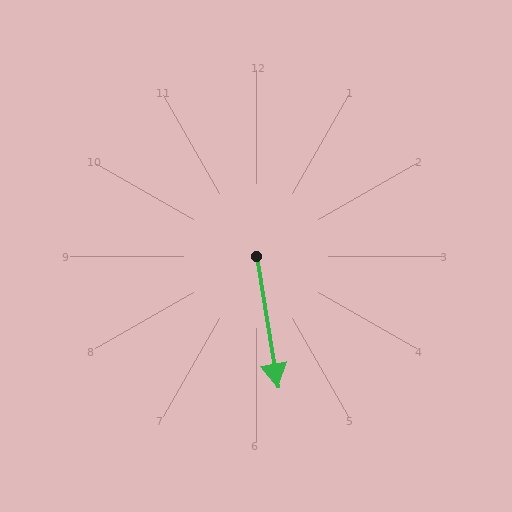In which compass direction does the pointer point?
South.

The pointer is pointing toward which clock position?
Roughly 6 o'clock.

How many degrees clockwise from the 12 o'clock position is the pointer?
Approximately 171 degrees.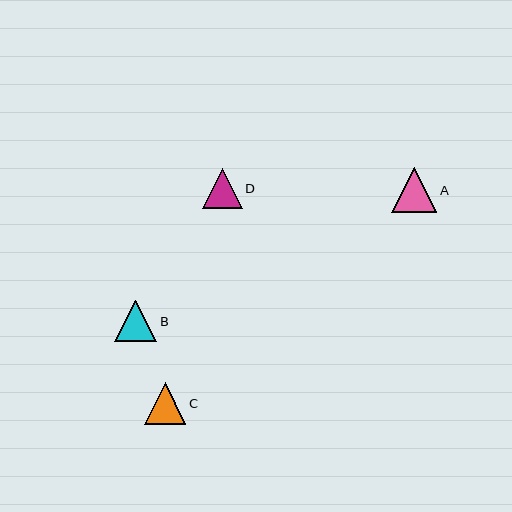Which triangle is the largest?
Triangle A is the largest with a size of approximately 45 pixels.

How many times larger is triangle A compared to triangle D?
Triangle A is approximately 1.1 times the size of triangle D.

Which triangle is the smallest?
Triangle D is the smallest with a size of approximately 40 pixels.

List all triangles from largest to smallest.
From largest to smallest: A, B, C, D.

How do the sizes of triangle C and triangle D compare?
Triangle C and triangle D are approximately the same size.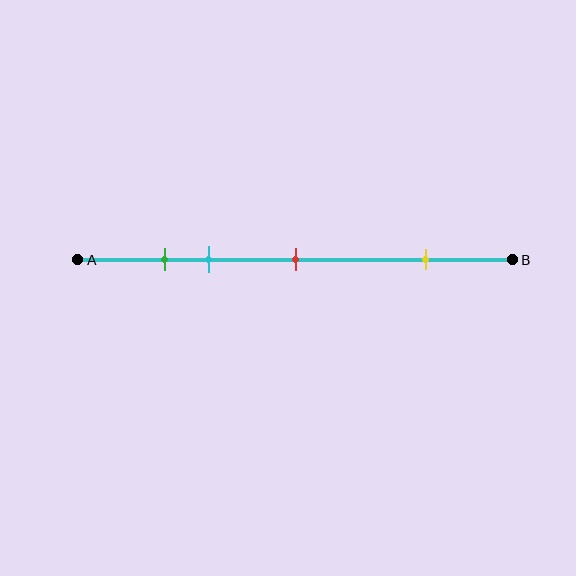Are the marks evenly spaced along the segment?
No, the marks are not evenly spaced.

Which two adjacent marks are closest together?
The green and cyan marks are the closest adjacent pair.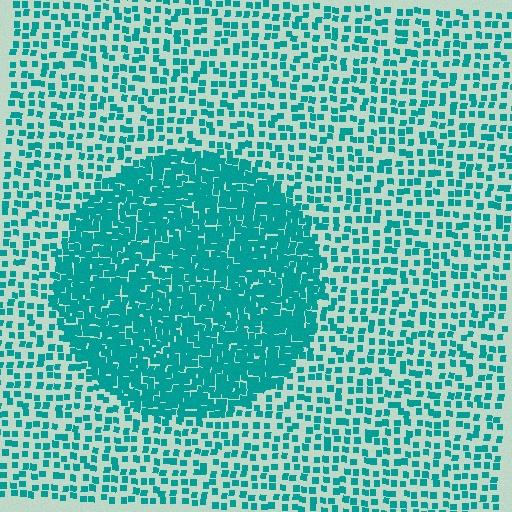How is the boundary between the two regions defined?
The boundary is defined by a change in element density (approximately 2.6x ratio). All elements are the same color, size, and shape.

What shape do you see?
I see a circle.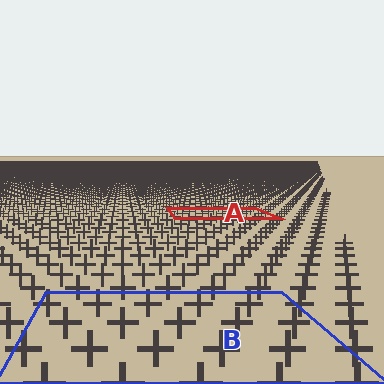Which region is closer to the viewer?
Region B is closer. The texture elements there are larger and more spread out.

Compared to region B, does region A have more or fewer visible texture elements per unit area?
Region A has more texture elements per unit area — they are packed more densely because it is farther away.